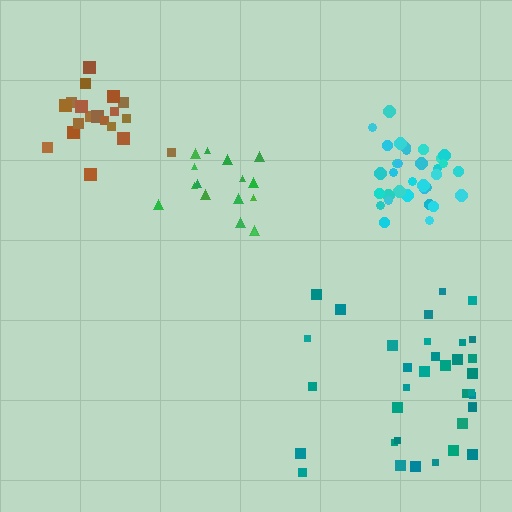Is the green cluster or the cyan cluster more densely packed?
Cyan.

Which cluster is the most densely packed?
Cyan.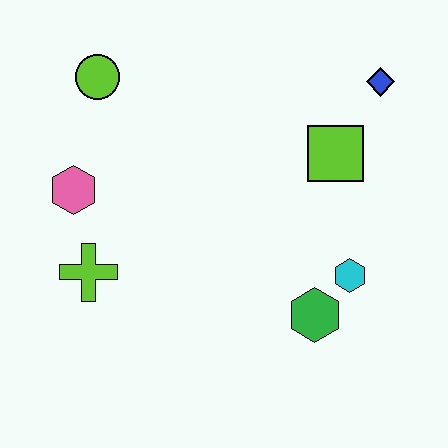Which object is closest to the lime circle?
The pink hexagon is closest to the lime circle.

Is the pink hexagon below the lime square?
Yes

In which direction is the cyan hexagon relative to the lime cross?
The cyan hexagon is to the right of the lime cross.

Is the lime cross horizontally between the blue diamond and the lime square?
No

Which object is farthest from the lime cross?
The blue diamond is farthest from the lime cross.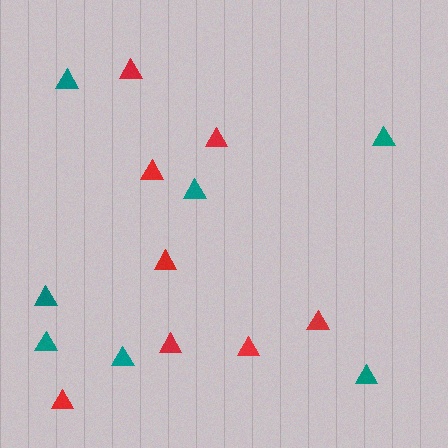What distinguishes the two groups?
There are 2 groups: one group of teal triangles (7) and one group of red triangles (8).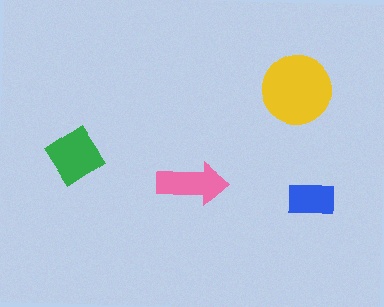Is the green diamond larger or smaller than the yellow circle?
Smaller.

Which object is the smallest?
The blue rectangle.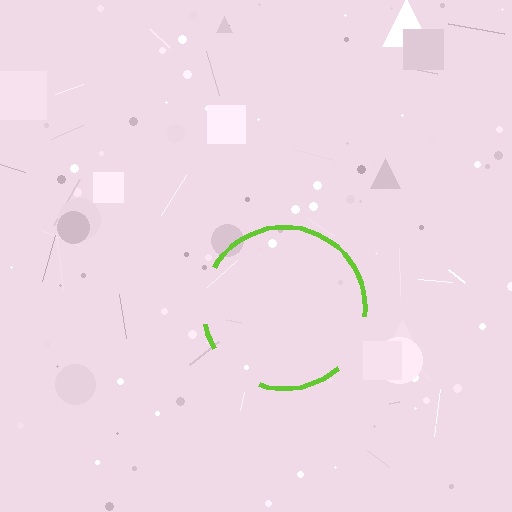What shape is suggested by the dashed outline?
The dashed outline suggests a circle.